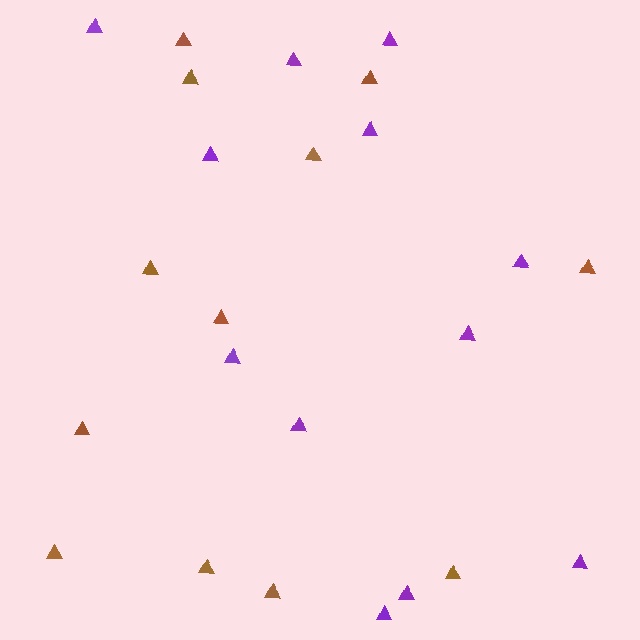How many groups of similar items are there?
There are 2 groups: one group of purple triangles (12) and one group of brown triangles (12).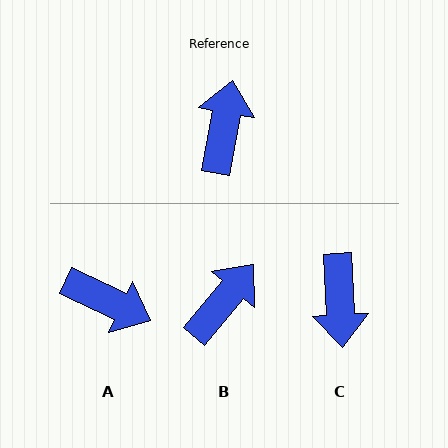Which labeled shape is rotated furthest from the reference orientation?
C, about 167 degrees away.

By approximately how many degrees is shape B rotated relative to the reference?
Approximately 29 degrees clockwise.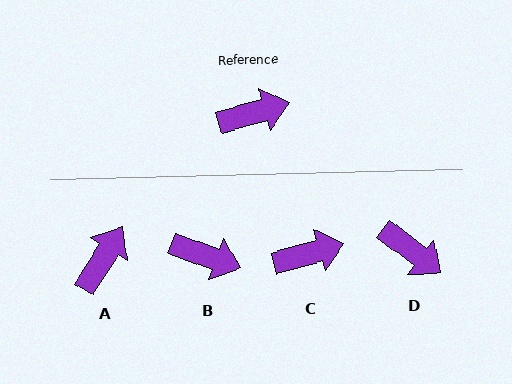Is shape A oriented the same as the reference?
No, it is off by about 42 degrees.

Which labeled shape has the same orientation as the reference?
C.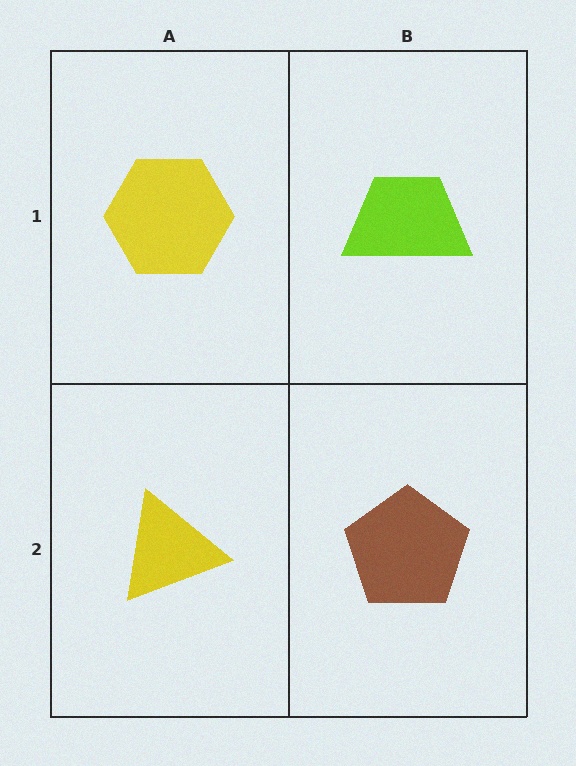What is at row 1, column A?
A yellow hexagon.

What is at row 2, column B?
A brown pentagon.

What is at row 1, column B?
A lime trapezoid.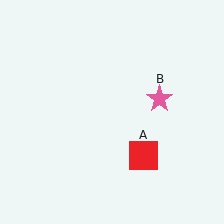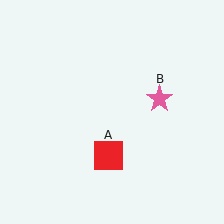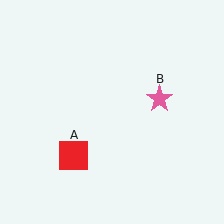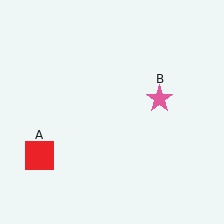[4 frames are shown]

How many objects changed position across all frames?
1 object changed position: red square (object A).